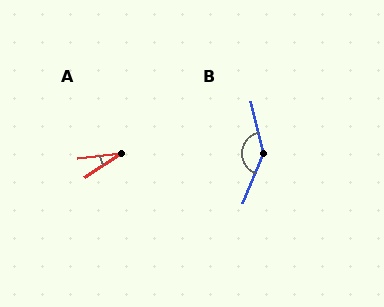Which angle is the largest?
B, at approximately 144 degrees.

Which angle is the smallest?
A, at approximately 26 degrees.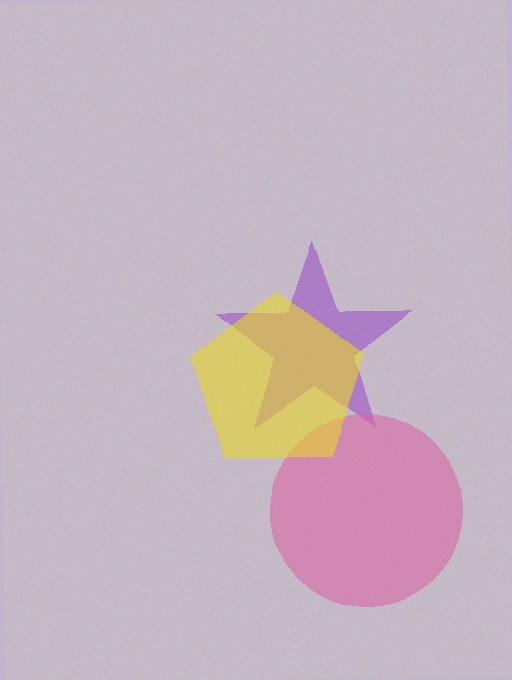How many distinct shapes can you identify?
There are 3 distinct shapes: a purple star, a pink circle, a yellow pentagon.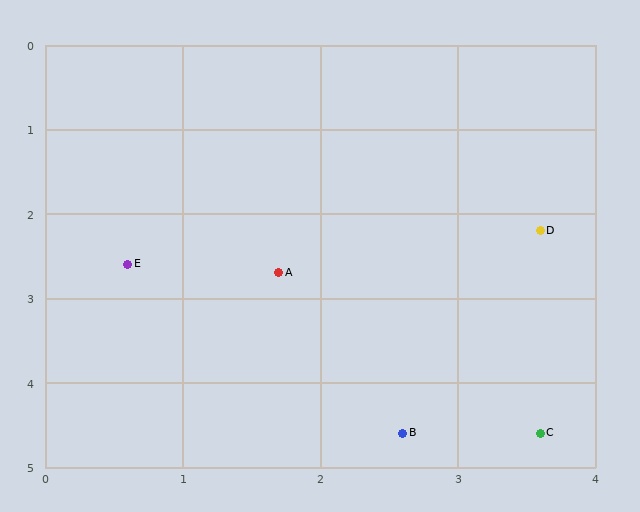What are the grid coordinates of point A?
Point A is at approximately (1.7, 2.7).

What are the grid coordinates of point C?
Point C is at approximately (3.6, 4.6).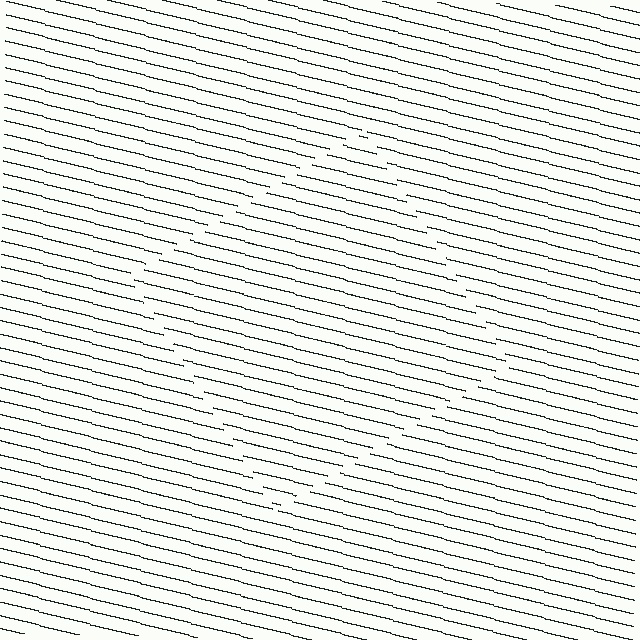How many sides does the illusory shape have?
4 sides — the line-ends trace a square.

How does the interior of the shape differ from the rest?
The interior of the shape contains the same grating, shifted by half a period — the contour is defined by the phase discontinuity where line-ends from the inner and outer gratings abut.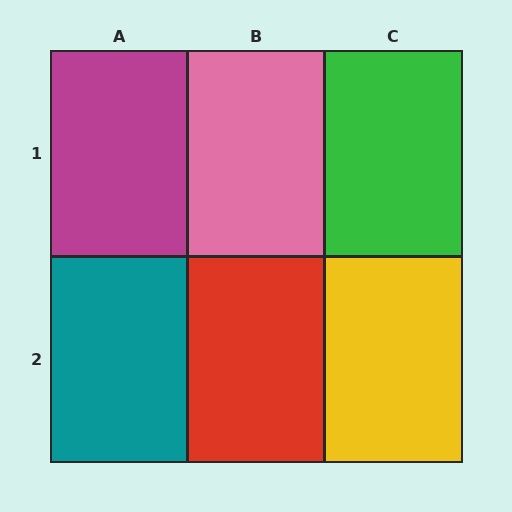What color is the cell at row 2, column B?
Red.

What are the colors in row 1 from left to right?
Magenta, pink, green.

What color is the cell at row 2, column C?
Yellow.